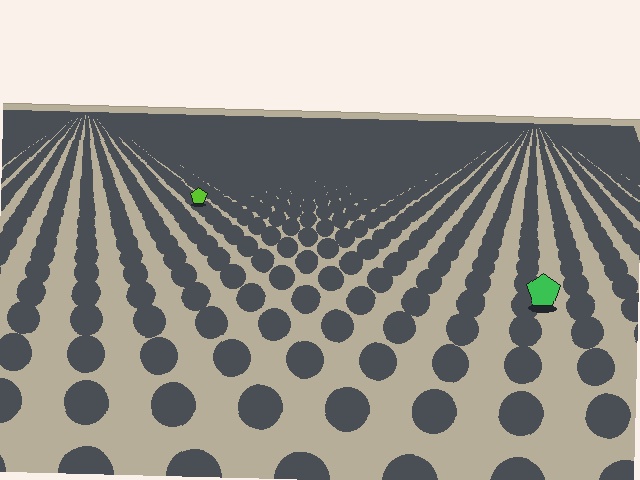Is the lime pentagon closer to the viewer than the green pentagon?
No. The green pentagon is closer — you can tell from the texture gradient: the ground texture is coarser near it.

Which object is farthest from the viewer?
The lime pentagon is farthest from the viewer. It appears smaller and the ground texture around it is denser.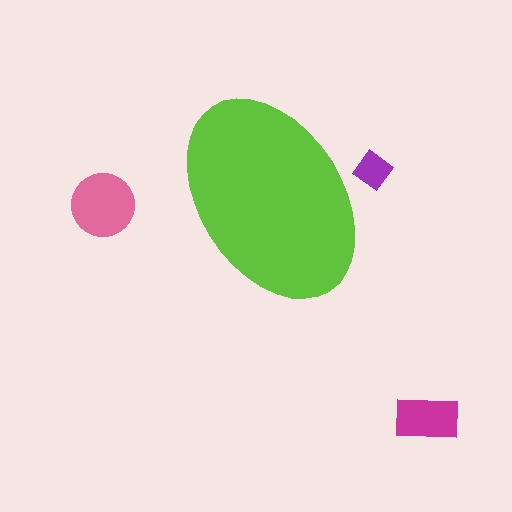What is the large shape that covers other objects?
A lime ellipse.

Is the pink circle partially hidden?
No, the pink circle is fully visible.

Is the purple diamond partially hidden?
Yes, the purple diamond is partially hidden behind the lime ellipse.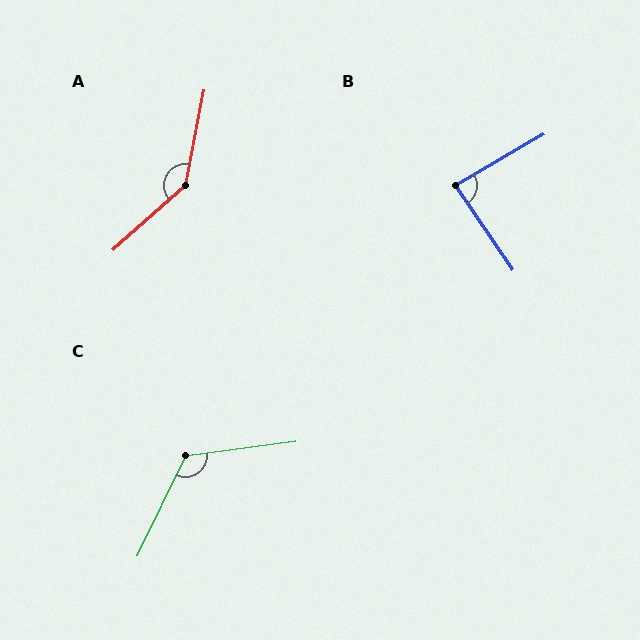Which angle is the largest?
A, at approximately 143 degrees.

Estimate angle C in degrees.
Approximately 124 degrees.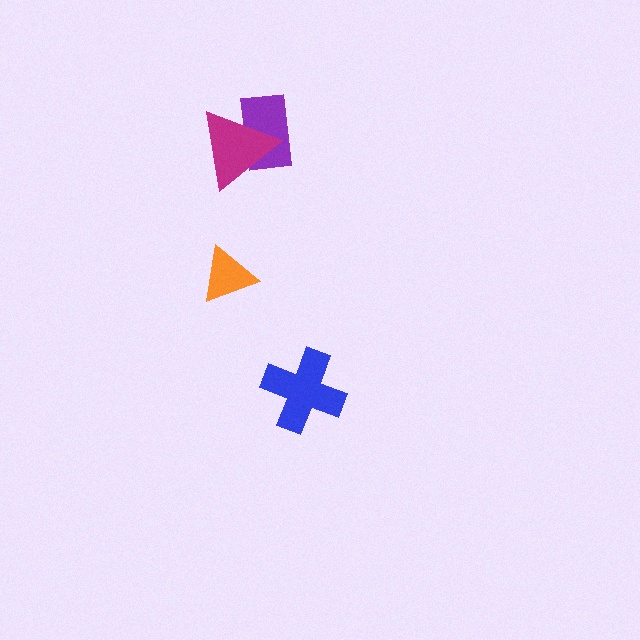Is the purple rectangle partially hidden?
Yes, it is partially covered by another shape.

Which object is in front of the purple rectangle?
The magenta triangle is in front of the purple rectangle.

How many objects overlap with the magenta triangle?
1 object overlaps with the magenta triangle.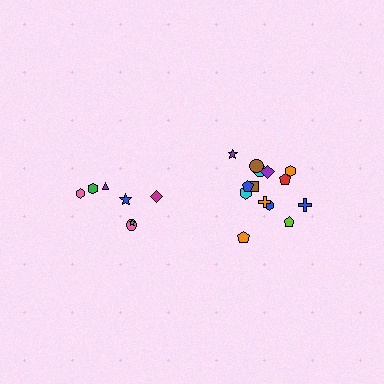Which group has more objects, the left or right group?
The right group.